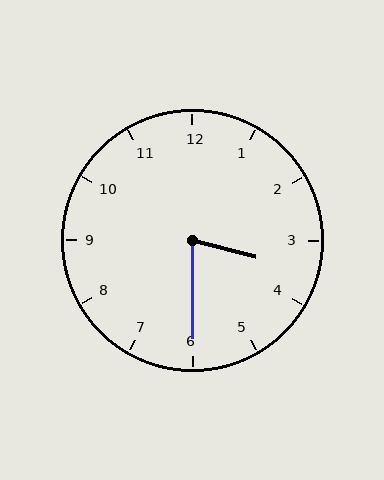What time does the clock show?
3:30.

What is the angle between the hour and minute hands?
Approximately 75 degrees.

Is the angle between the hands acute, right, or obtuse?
It is acute.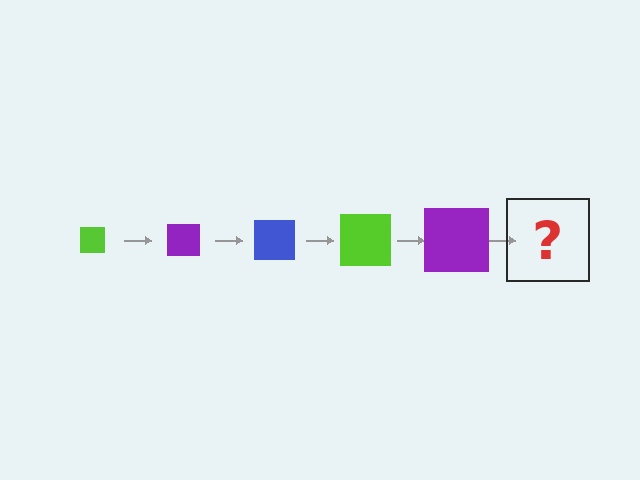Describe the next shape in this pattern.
It should be a blue square, larger than the previous one.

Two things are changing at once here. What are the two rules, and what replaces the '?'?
The two rules are that the square grows larger each step and the color cycles through lime, purple, and blue. The '?' should be a blue square, larger than the previous one.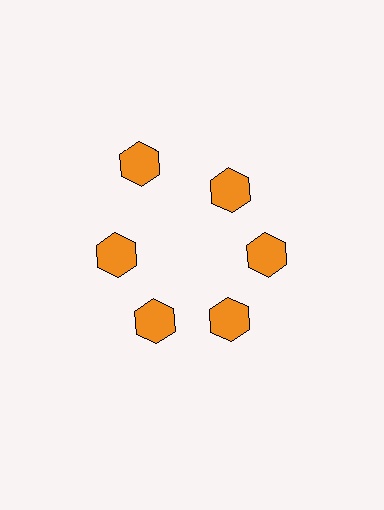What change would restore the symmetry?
The symmetry would be restored by moving it inward, back onto the ring so that all 6 hexagons sit at equal angles and equal distance from the center.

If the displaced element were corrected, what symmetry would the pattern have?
It would have 6-fold rotational symmetry — the pattern would map onto itself every 60 degrees.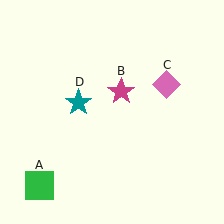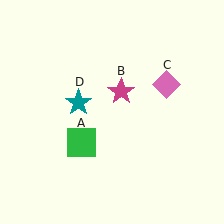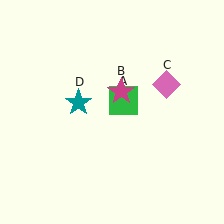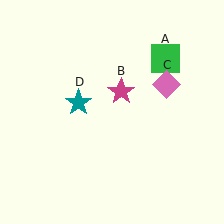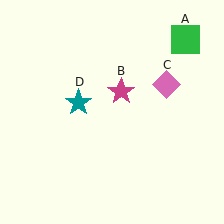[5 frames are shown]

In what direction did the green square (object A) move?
The green square (object A) moved up and to the right.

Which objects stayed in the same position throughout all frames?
Magenta star (object B) and pink diamond (object C) and teal star (object D) remained stationary.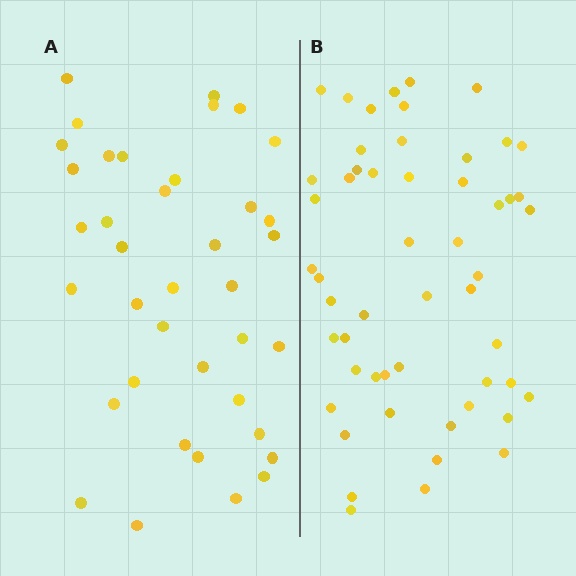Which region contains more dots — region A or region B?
Region B (the right region) has more dots.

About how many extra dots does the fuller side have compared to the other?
Region B has approximately 15 more dots than region A.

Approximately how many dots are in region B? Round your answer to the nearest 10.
About 50 dots. (The exact count is 53, which rounds to 50.)